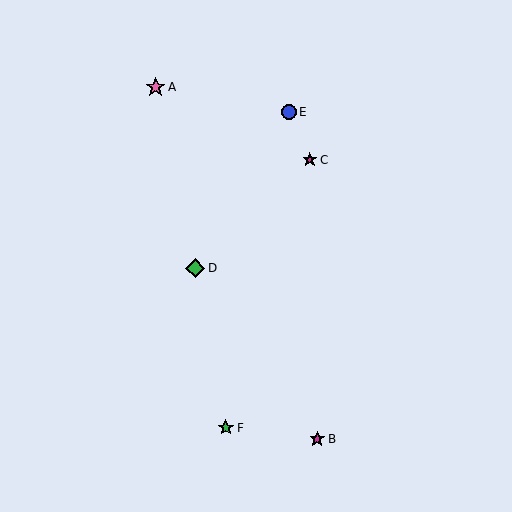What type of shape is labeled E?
Shape E is a blue circle.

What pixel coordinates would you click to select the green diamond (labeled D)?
Click at (195, 268) to select the green diamond D.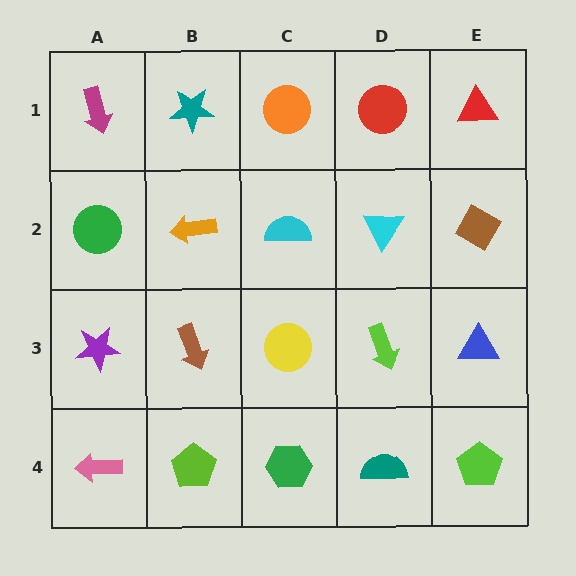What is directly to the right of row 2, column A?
An orange arrow.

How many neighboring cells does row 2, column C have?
4.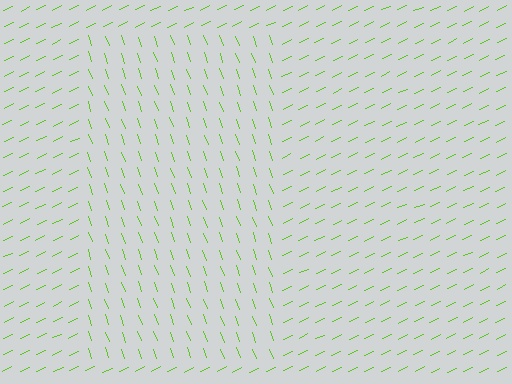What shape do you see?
I see a rectangle.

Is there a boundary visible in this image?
Yes, there is a texture boundary formed by a change in line orientation.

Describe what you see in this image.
The image is filled with small lime line segments. A rectangle region in the image has lines oriented differently from the surrounding lines, creating a visible texture boundary.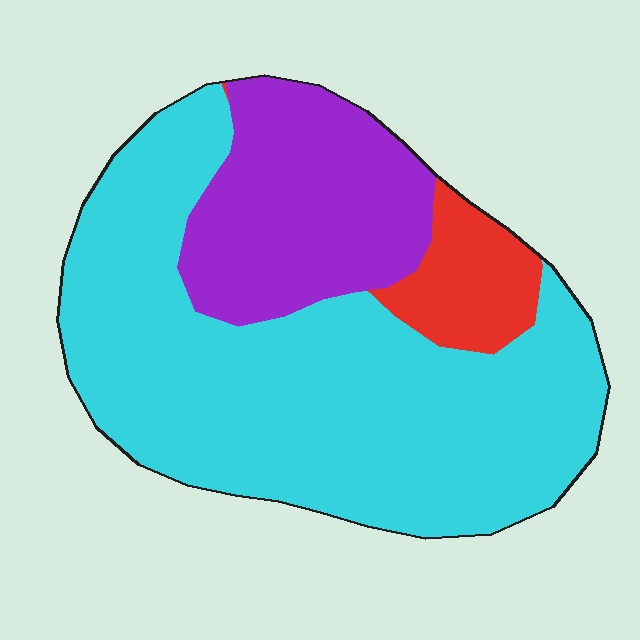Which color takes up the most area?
Cyan, at roughly 65%.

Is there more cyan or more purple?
Cyan.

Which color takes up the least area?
Red, at roughly 10%.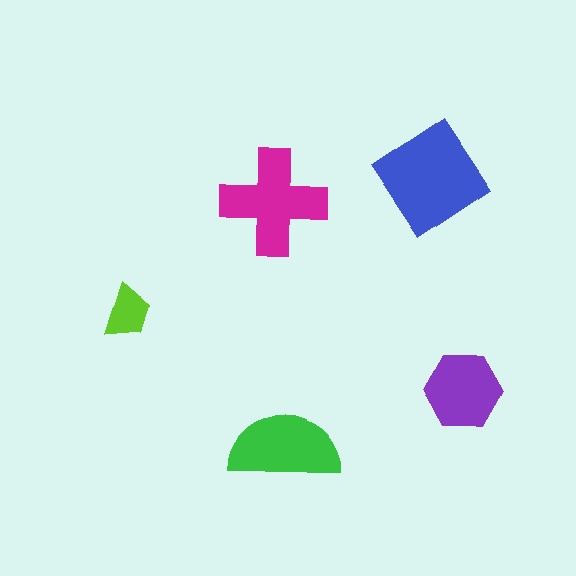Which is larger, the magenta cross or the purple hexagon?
The magenta cross.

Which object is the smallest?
The lime trapezoid.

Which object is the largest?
The blue diamond.